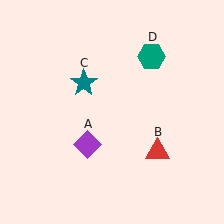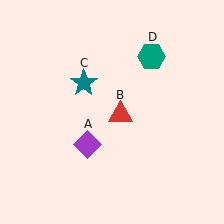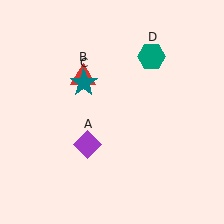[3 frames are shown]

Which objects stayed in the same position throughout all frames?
Purple diamond (object A) and teal star (object C) and teal hexagon (object D) remained stationary.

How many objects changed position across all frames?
1 object changed position: red triangle (object B).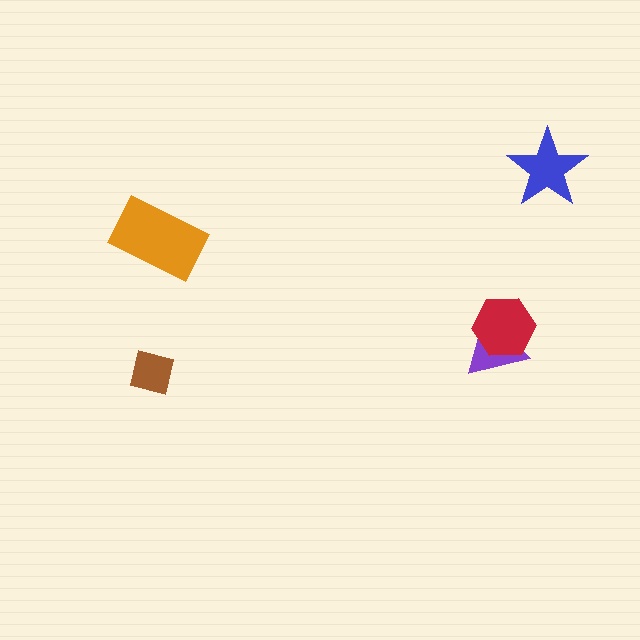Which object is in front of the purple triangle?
The red hexagon is in front of the purple triangle.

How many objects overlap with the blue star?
0 objects overlap with the blue star.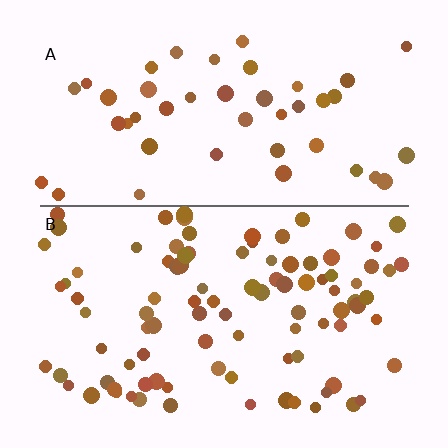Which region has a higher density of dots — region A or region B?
B (the bottom).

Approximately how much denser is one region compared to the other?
Approximately 2.1× — region B over region A.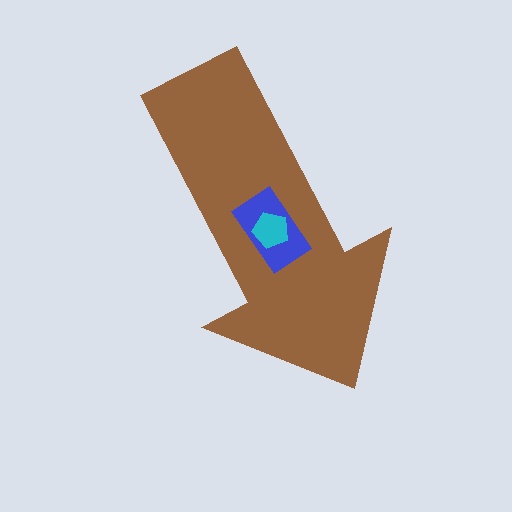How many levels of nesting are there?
3.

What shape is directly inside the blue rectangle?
The cyan pentagon.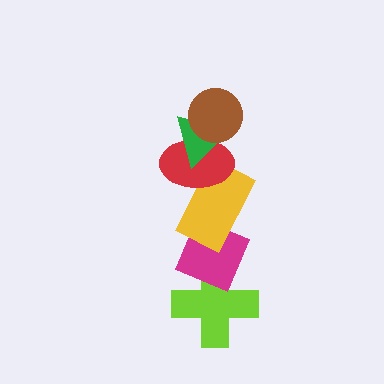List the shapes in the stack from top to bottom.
From top to bottom: the brown circle, the green triangle, the red ellipse, the yellow rectangle, the magenta diamond, the lime cross.